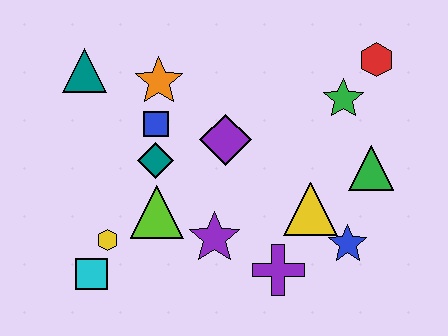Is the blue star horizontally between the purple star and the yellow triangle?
No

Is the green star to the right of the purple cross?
Yes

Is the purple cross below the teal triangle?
Yes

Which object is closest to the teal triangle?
The orange star is closest to the teal triangle.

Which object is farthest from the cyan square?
The red hexagon is farthest from the cyan square.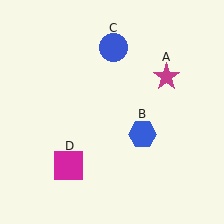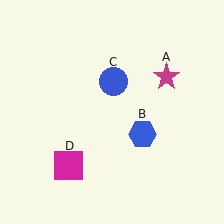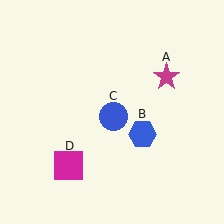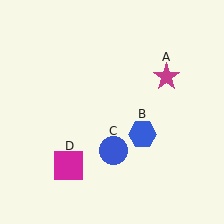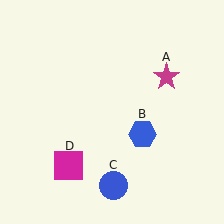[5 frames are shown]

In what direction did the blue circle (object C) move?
The blue circle (object C) moved down.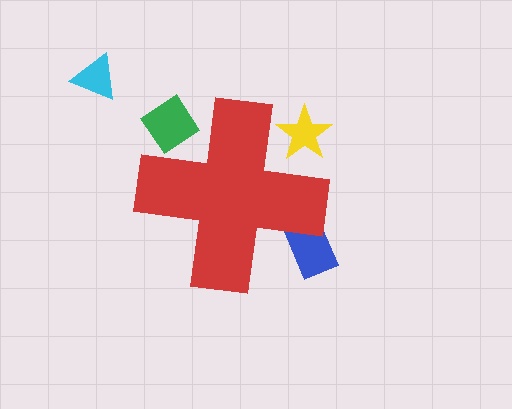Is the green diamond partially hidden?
Yes, the green diamond is partially hidden behind the red cross.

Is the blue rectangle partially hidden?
Yes, the blue rectangle is partially hidden behind the red cross.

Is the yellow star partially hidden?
Yes, the yellow star is partially hidden behind the red cross.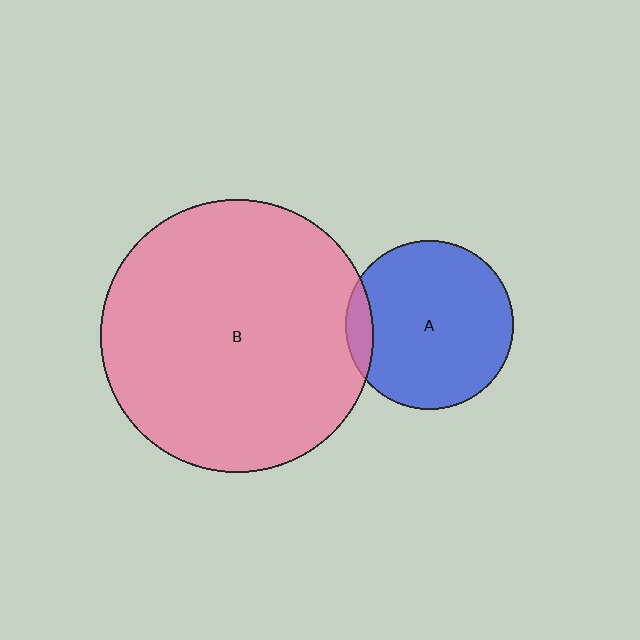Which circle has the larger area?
Circle B (pink).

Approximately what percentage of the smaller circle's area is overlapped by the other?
Approximately 10%.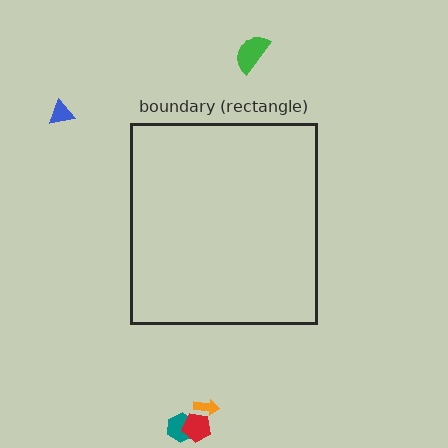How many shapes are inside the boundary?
0 inside, 5 outside.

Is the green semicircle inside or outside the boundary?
Outside.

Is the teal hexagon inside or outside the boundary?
Outside.